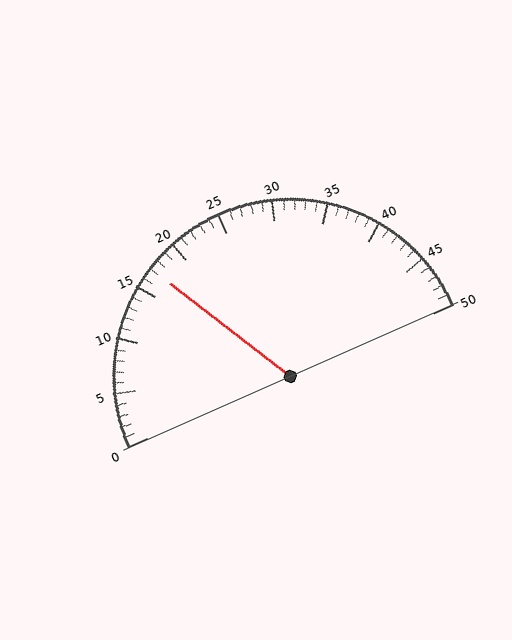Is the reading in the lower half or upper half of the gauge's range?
The reading is in the lower half of the range (0 to 50).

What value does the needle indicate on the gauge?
The needle indicates approximately 17.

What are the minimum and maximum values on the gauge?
The gauge ranges from 0 to 50.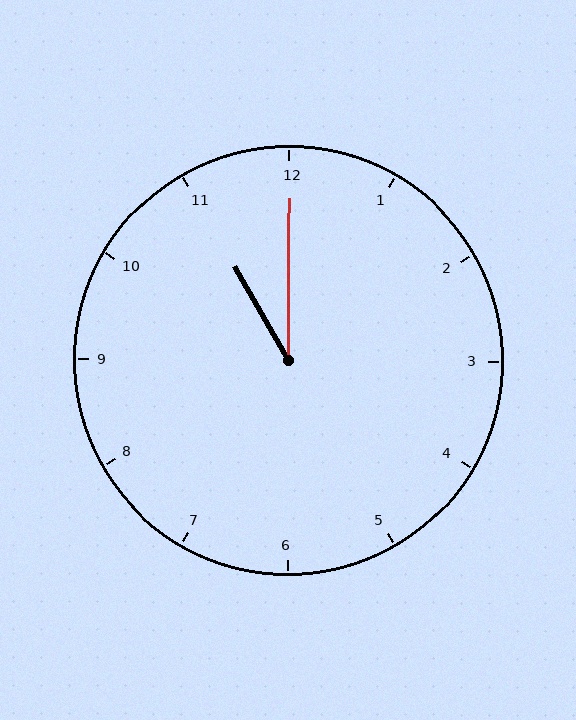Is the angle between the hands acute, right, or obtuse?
It is acute.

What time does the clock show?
11:00.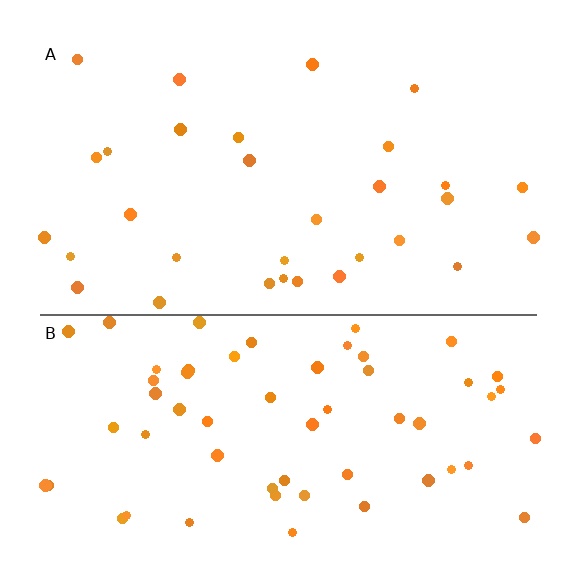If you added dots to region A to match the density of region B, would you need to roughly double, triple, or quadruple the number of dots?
Approximately double.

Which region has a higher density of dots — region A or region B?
B (the bottom).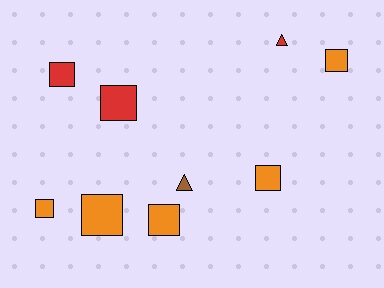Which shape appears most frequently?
Square, with 7 objects.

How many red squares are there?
There are 2 red squares.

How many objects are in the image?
There are 9 objects.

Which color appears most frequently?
Orange, with 5 objects.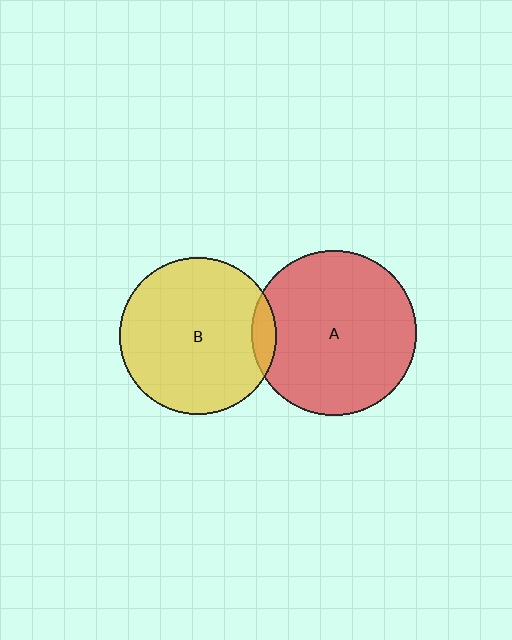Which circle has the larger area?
Circle A (red).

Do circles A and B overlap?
Yes.